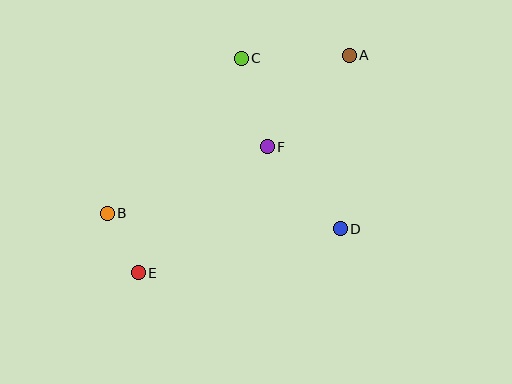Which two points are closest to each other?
Points B and E are closest to each other.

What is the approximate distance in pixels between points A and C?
The distance between A and C is approximately 108 pixels.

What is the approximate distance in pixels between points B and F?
The distance between B and F is approximately 173 pixels.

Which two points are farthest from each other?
Points A and E are farthest from each other.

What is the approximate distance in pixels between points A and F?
The distance between A and F is approximately 123 pixels.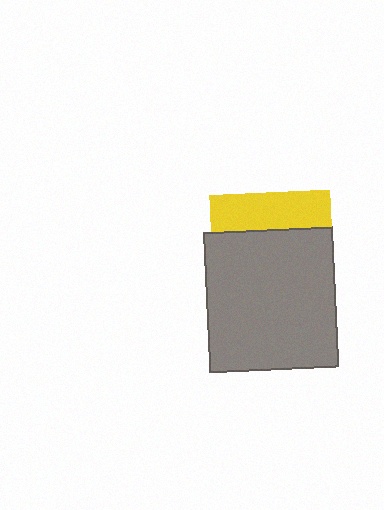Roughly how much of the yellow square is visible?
A small part of it is visible (roughly 31%).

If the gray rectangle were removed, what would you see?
You would see the complete yellow square.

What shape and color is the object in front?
The object in front is a gray rectangle.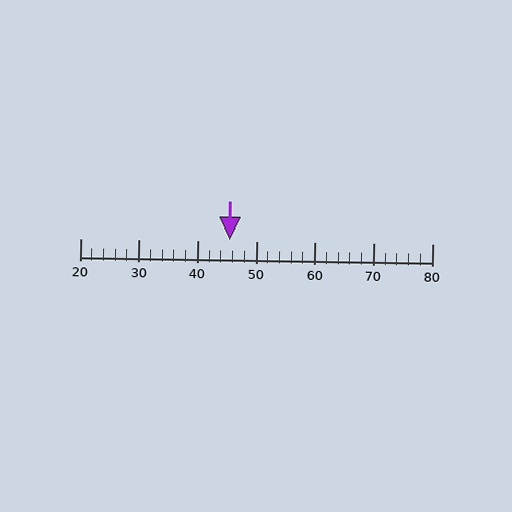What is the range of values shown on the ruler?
The ruler shows values from 20 to 80.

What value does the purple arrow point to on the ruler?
The purple arrow points to approximately 45.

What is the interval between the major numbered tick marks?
The major tick marks are spaced 10 units apart.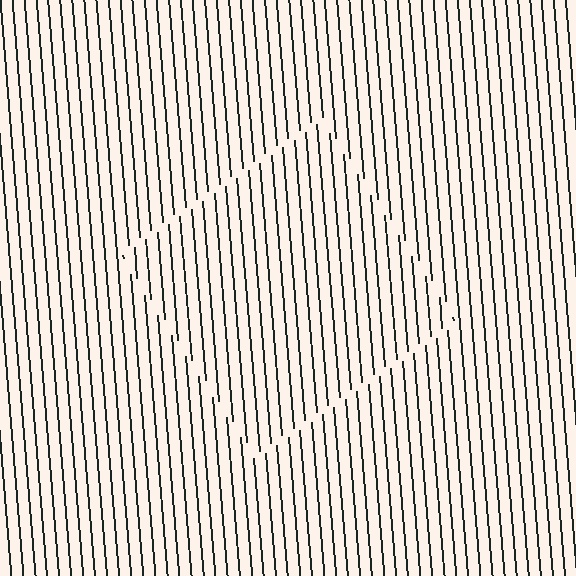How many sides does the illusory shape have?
4 sides — the line-ends trace a square.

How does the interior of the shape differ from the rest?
The interior of the shape contains the same grating, shifted by half a period — the contour is defined by the phase discontinuity where line-ends from the inner and outer gratings abut.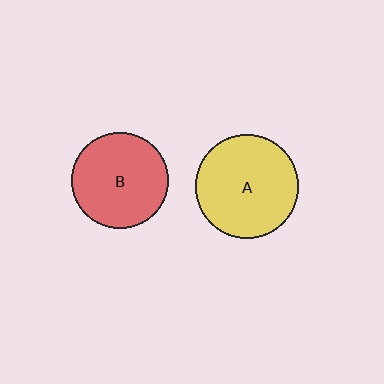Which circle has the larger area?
Circle A (yellow).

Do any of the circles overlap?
No, none of the circles overlap.